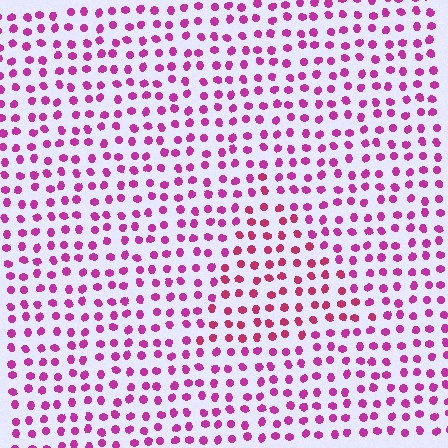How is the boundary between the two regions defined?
The boundary is defined purely by a slight shift in hue (about 25 degrees). Spacing, size, and orientation are identical on both sides.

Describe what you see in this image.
The image is filled with small magenta elements in a uniform arrangement. A triangle-shaped region is visible where the elements are tinted to a slightly different hue, forming a subtle color boundary.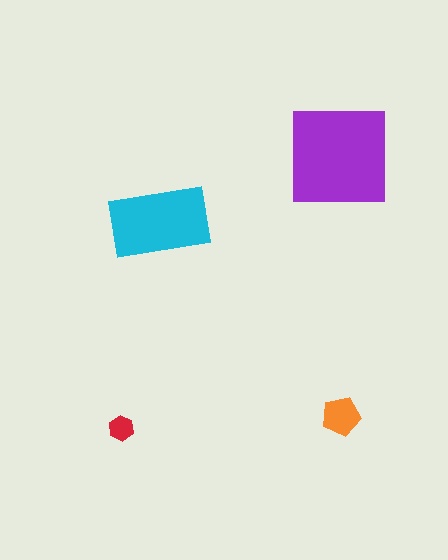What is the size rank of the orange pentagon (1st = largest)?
3rd.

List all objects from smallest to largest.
The red hexagon, the orange pentagon, the cyan rectangle, the purple square.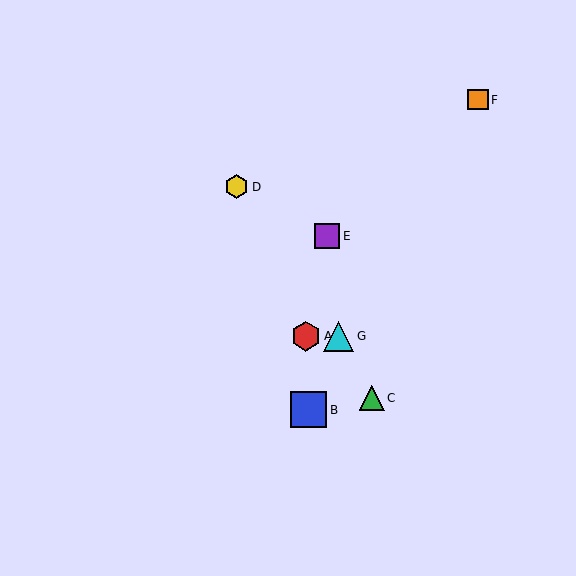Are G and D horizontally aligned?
No, G is at y≈336 and D is at y≈187.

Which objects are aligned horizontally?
Objects A, G are aligned horizontally.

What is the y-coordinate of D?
Object D is at y≈187.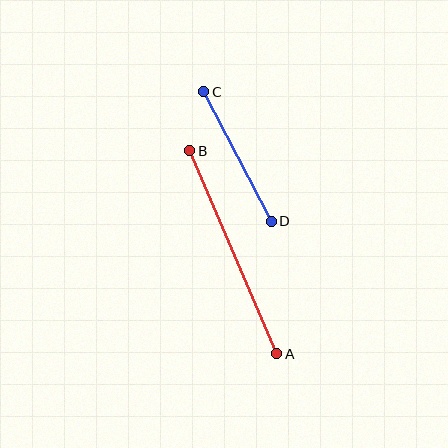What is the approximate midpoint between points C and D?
The midpoint is at approximately (237, 156) pixels.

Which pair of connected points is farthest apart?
Points A and B are farthest apart.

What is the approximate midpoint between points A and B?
The midpoint is at approximately (233, 252) pixels.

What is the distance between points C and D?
The distance is approximately 146 pixels.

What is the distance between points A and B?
The distance is approximately 221 pixels.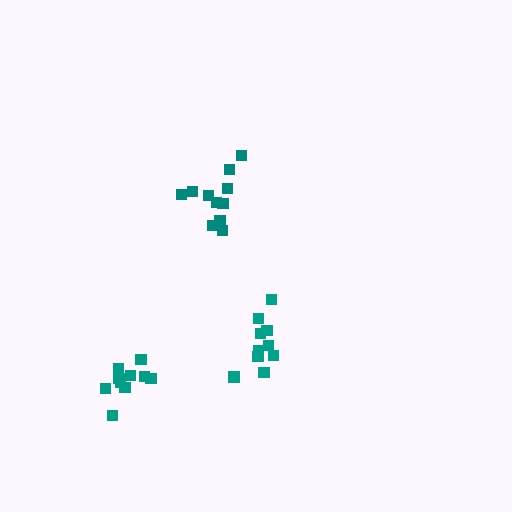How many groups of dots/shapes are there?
There are 3 groups.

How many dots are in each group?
Group 1: 11 dots, Group 2: 10 dots, Group 3: 11 dots (32 total).